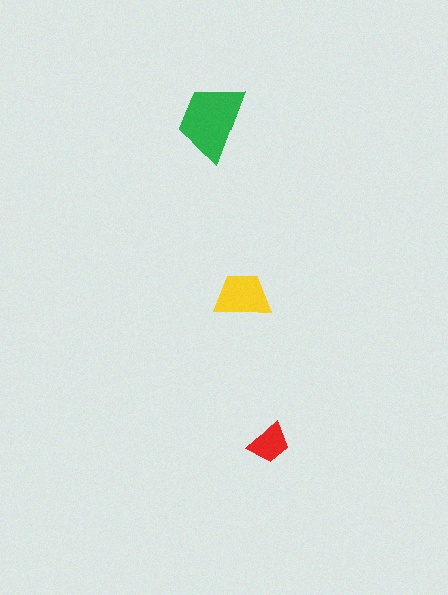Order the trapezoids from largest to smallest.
the green one, the yellow one, the red one.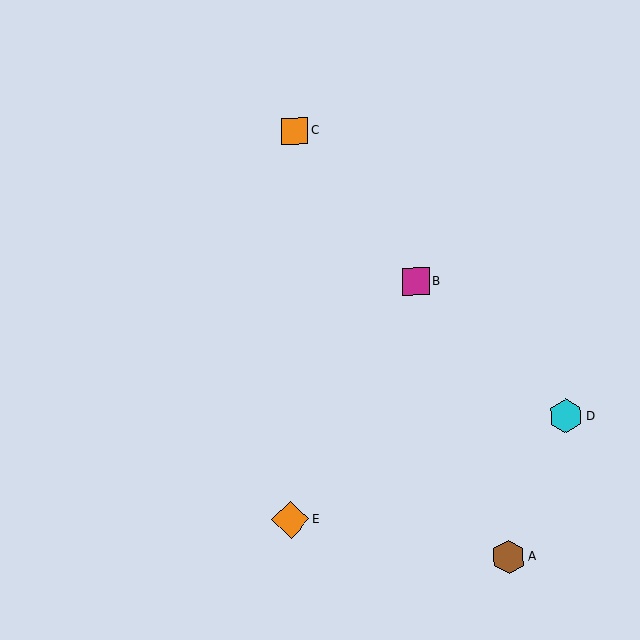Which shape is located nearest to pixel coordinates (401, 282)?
The magenta square (labeled B) at (416, 282) is nearest to that location.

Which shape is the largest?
The orange diamond (labeled E) is the largest.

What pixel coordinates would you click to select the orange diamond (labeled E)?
Click at (291, 520) to select the orange diamond E.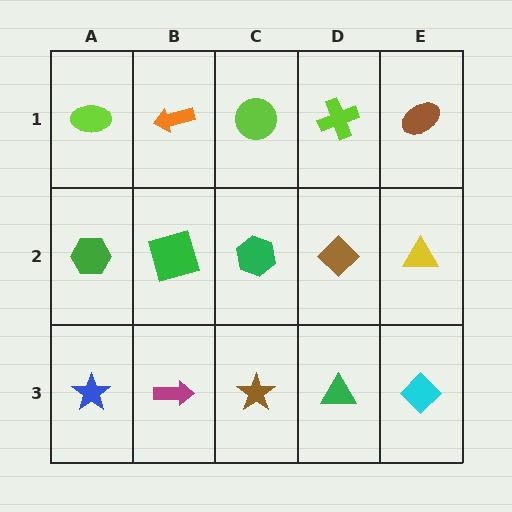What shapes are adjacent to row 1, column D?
A brown diamond (row 2, column D), a lime circle (row 1, column C), a brown ellipse (row 1, column E).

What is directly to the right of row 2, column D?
A yellow triangle.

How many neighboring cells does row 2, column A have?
3.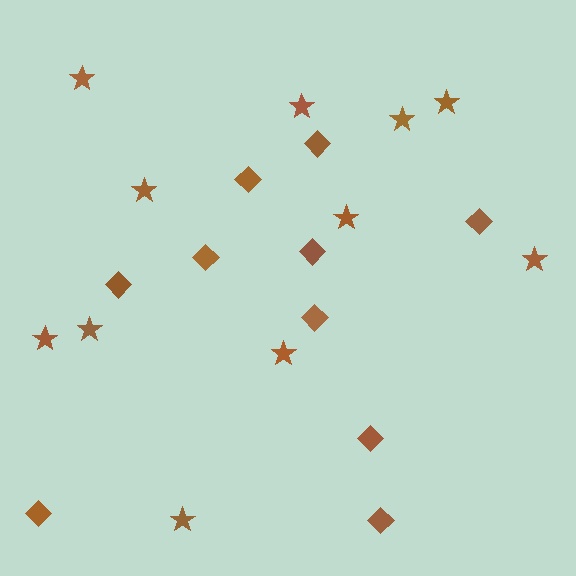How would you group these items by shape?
There are 2 groups: one group of diamonds (10) and one group of stars (11).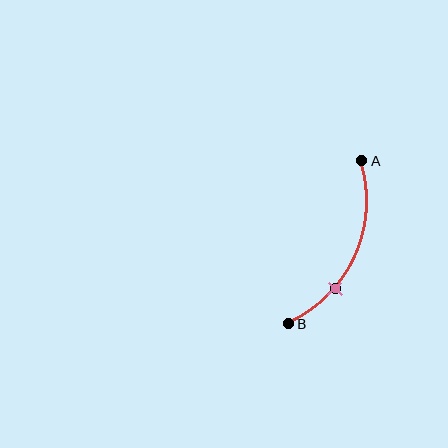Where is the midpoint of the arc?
The arc midpoint is the point on the curve farthest from the straight line joining A and B. It sits to the right of that line.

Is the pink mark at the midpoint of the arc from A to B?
No. The pink mark lies on the arc but is closer to endpoint B. The arc midpoint would be at the point on the curve equidistant along the arc from both A and B.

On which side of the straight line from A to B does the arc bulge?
The arc bulges to the right of the straight line connecting A and B.